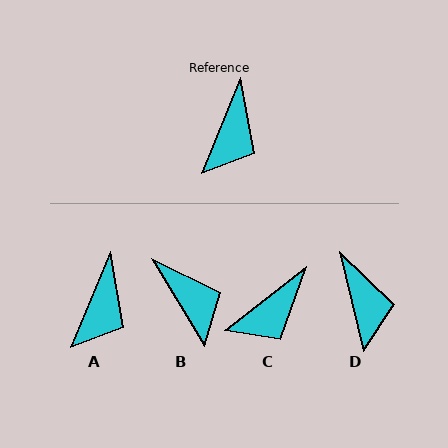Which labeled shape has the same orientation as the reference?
A.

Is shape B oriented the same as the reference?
No, it is off by about 54 degrees.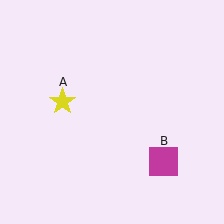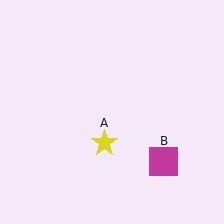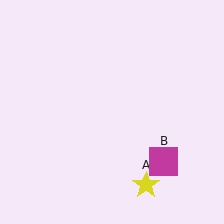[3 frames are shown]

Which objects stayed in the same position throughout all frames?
Magenta square (object B) remained stationary.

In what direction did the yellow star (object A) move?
The yellow star (object A) moved down and to the right.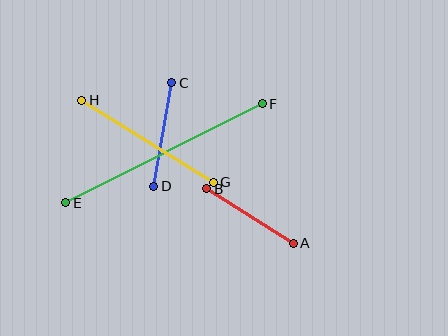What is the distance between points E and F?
The distance is approximately 220 pixels.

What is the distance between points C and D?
The distance is approximately 105 pixels.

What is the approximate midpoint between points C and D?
The midpoint is at approximately (163, 135) pixels.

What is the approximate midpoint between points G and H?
The midpoint is at approximately (148, 141) pixels.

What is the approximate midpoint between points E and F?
The midpoint is at approximately (164, 153) pixels.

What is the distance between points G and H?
The distance is approximately 155 pixels.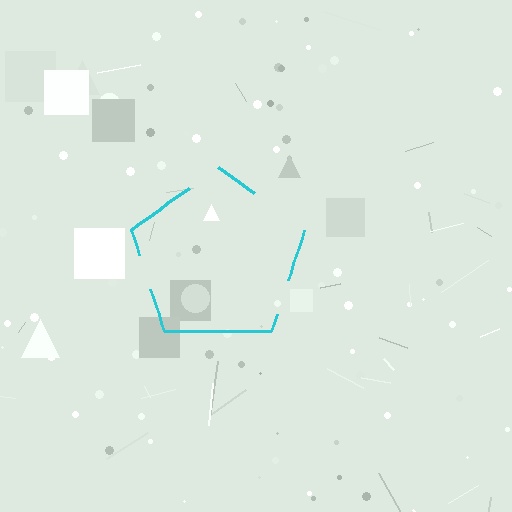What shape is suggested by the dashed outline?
The dashed outline suggests a pentagon.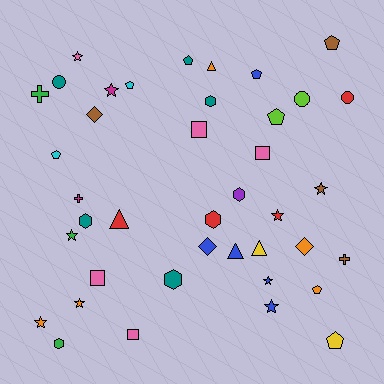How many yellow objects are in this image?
There are 2 yellow objects.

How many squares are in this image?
There are 4 squares.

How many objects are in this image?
There are 40 objects.